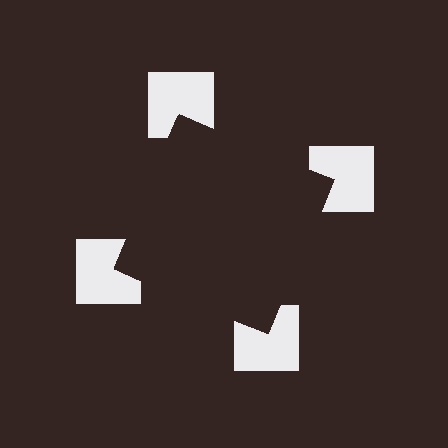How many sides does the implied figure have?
4 sides.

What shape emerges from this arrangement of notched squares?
An illusory square — its edges are inferred from the aligned wedge cuts in the notched squares, not physically drawn.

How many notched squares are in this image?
There are 4 — one at each vertex of the illusory square.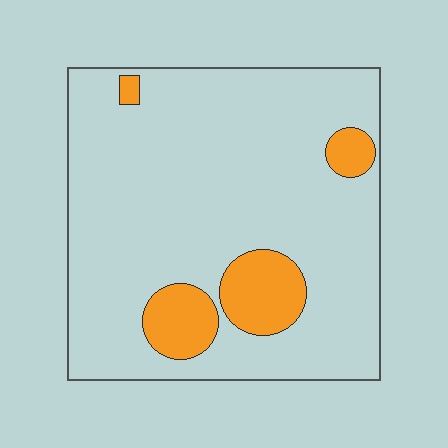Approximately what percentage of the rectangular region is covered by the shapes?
Approximately 15%.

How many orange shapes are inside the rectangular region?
4.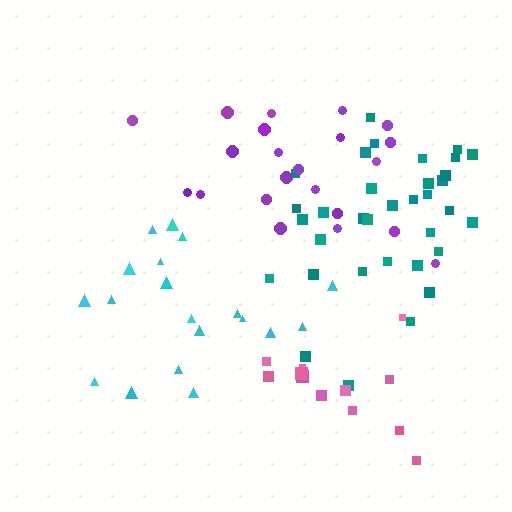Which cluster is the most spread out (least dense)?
Cyan.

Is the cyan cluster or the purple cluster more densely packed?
Purple.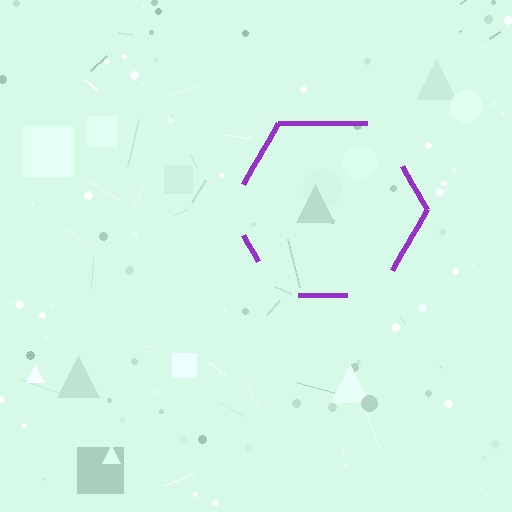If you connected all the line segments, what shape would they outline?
They would outline a hexagon.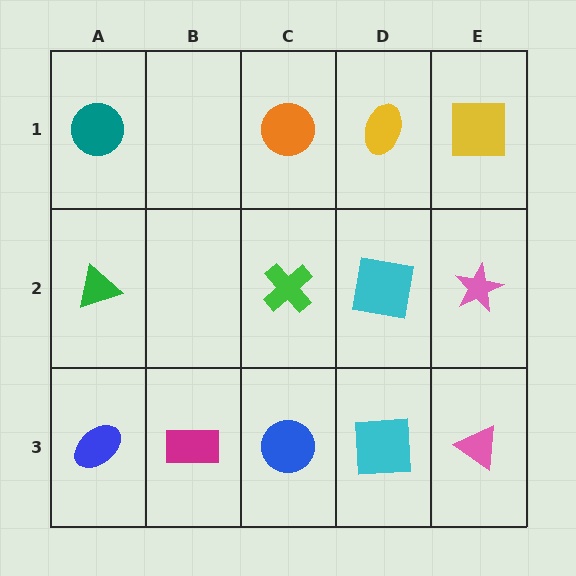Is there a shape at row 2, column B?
No, that cell is empty.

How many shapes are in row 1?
4 shapes.